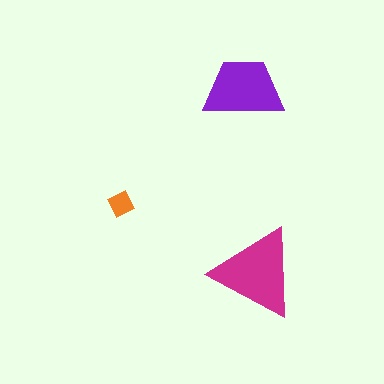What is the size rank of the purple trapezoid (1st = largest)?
2nd.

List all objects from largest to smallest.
The magenta triangle, the purple trapezoid, the orange diamond.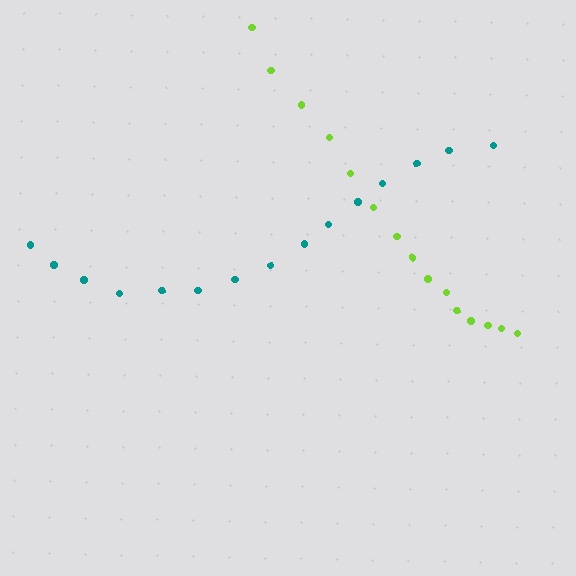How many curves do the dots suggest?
There are 2 distinct paths.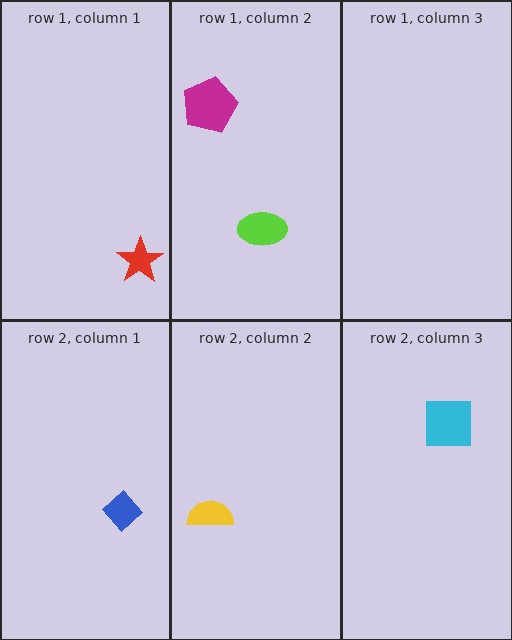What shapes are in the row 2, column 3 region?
The cyan square.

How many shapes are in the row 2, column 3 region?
1.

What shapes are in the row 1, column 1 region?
The red star.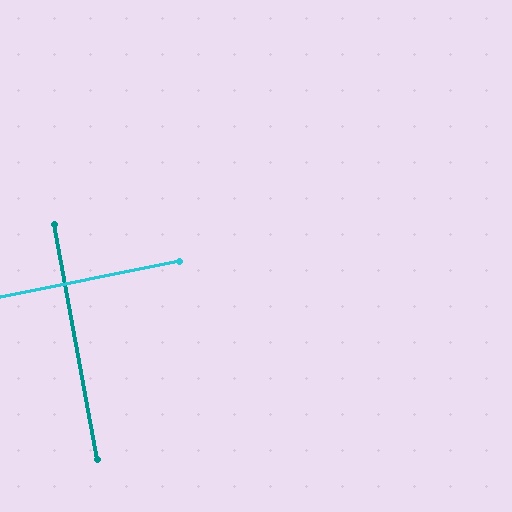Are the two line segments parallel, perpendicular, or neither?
Perpendicular — they meet at approximately 89°.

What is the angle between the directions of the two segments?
Approximately 89 degrees.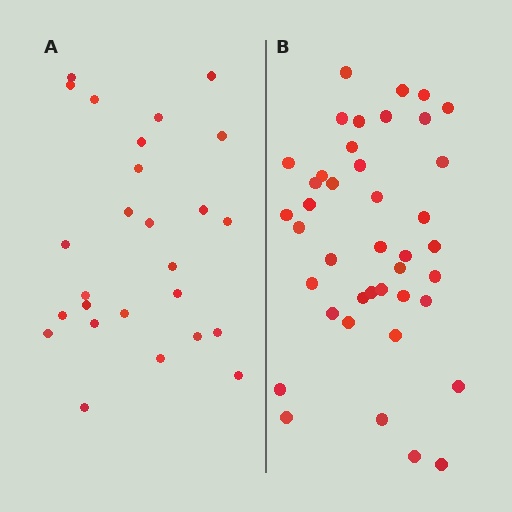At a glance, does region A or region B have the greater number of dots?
Region B (the right region) has more dots.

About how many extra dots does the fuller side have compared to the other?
Region B has approximately 15 more dots than region A.